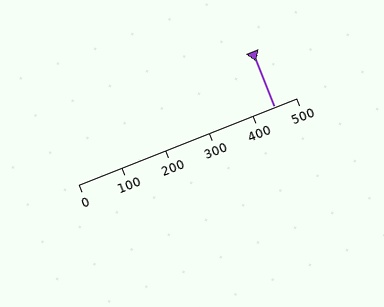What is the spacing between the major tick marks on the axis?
The major ticks are spaced 100 apart.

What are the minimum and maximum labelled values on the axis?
The axis runs from 0 to 500.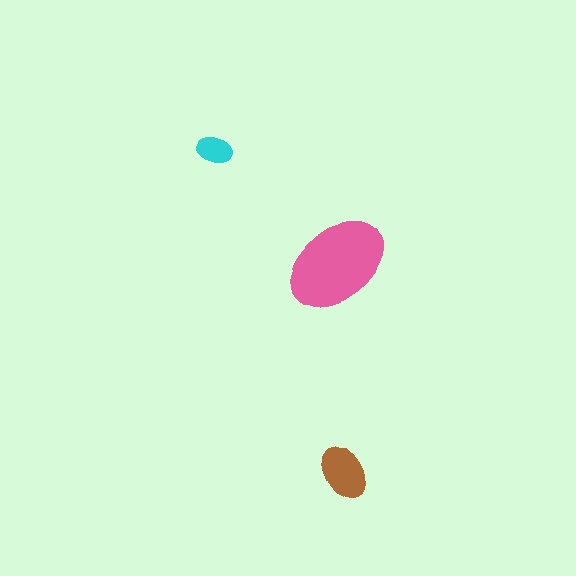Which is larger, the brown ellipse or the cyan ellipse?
The brown one.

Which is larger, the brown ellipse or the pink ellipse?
The pink one.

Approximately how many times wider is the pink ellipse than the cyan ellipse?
About 3 times wider.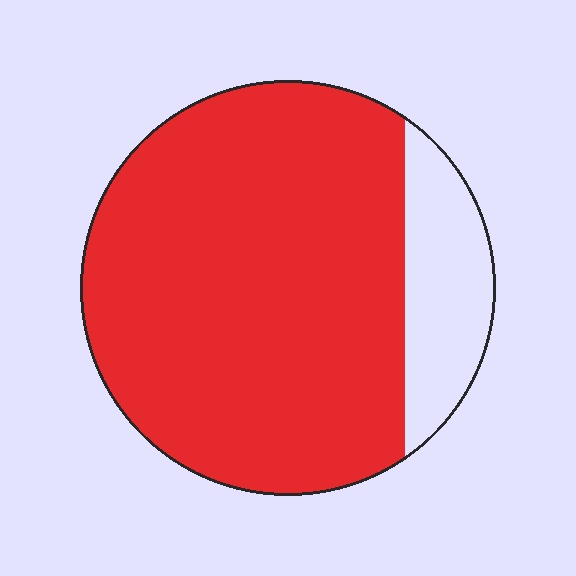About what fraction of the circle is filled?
About five sixths (5/6).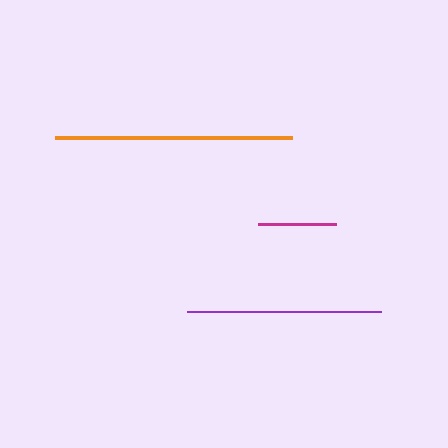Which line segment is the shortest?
The magenta line is the shortest at approximately 77 pixels.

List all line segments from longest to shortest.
From longest to shortest: orange, purple, magenta.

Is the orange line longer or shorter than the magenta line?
The orange line is longer than the magenta line.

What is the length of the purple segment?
The purple segment is approximately 194 pixels long.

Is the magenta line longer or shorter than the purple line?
The purple line is longer than the magenta line.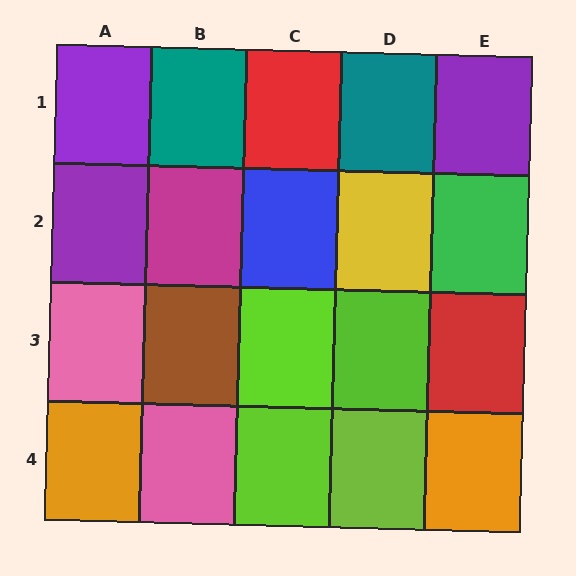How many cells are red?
2 cells are red.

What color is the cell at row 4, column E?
Orange.